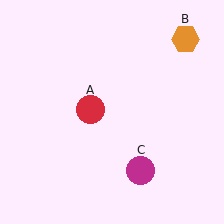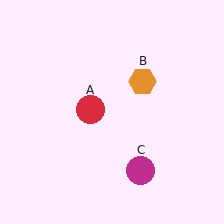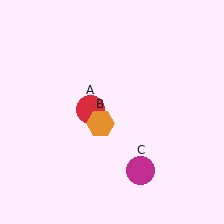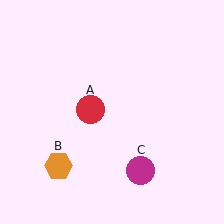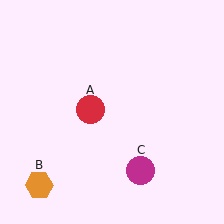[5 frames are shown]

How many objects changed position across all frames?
1 object changed position: orange hexagon (object B).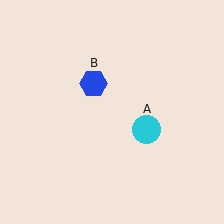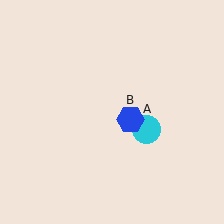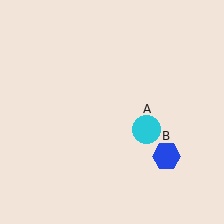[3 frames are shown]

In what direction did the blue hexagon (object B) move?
The blue hexagon (object B) moved down and to the right.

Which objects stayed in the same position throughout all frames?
Cyan circle (object A) remained stationary.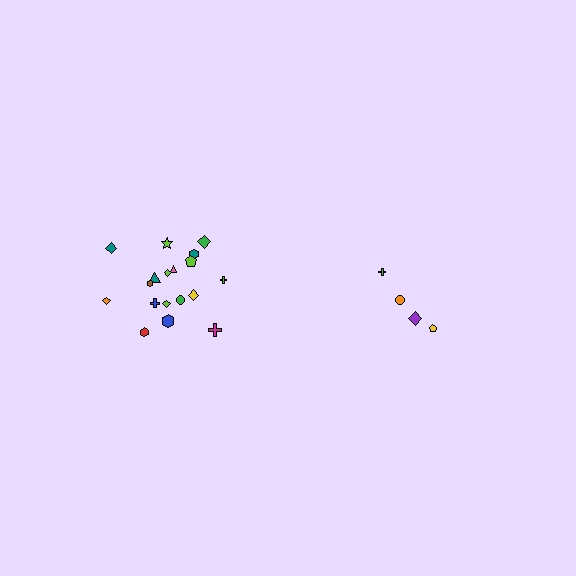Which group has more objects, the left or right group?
The left group.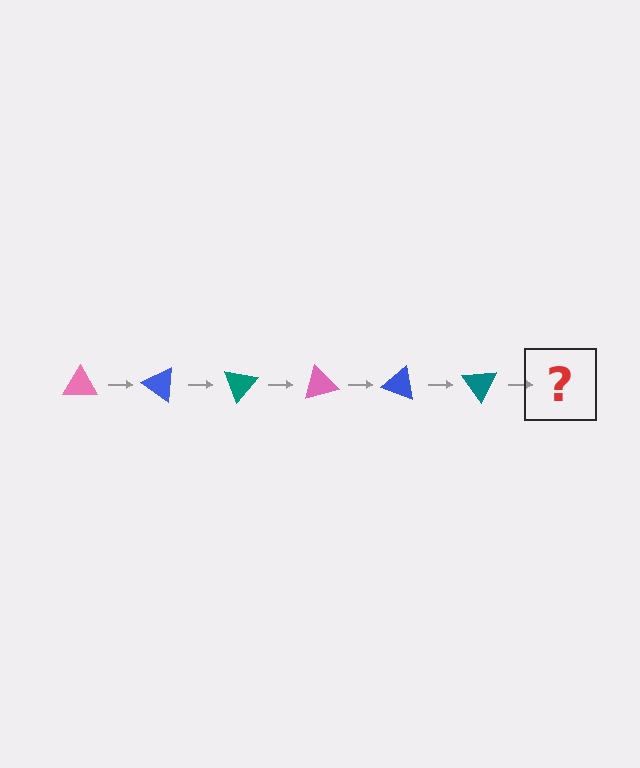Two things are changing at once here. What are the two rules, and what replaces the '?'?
The two rules are that it rotates 35 degrees each step and the color cycles through pink, blue, and teal. The '?' should be a pink triangle, rotated 210 degrees from the start.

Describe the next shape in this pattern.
It should be a pink triangle, rotated 210 degrees from the start.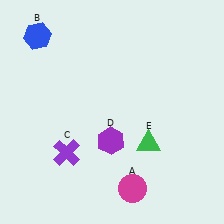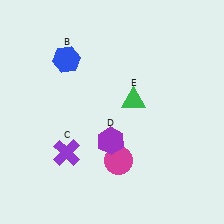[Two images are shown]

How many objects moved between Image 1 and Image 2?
3 objects moved between the two images.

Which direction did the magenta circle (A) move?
The magenta circle (A) moved up.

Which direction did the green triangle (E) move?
The green triangle (E) moved up.